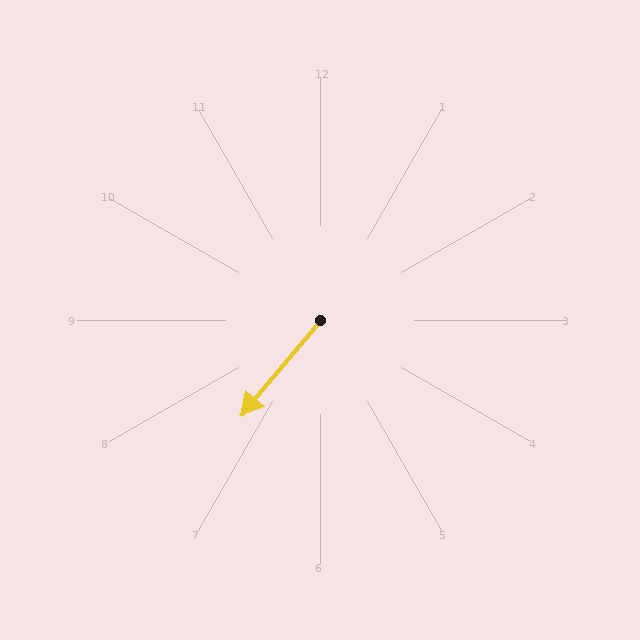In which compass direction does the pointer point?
Southwest.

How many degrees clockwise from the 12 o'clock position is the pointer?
Approximately 220 degrees.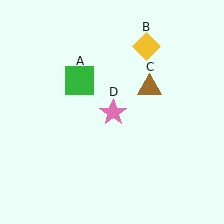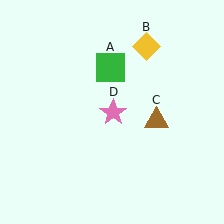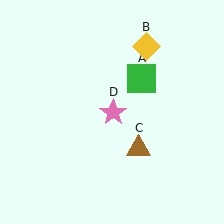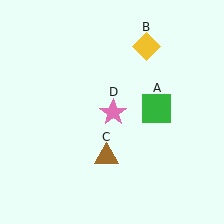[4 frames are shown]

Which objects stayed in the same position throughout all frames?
Yellow diamond (object B) and pink star (object D) remained stationary.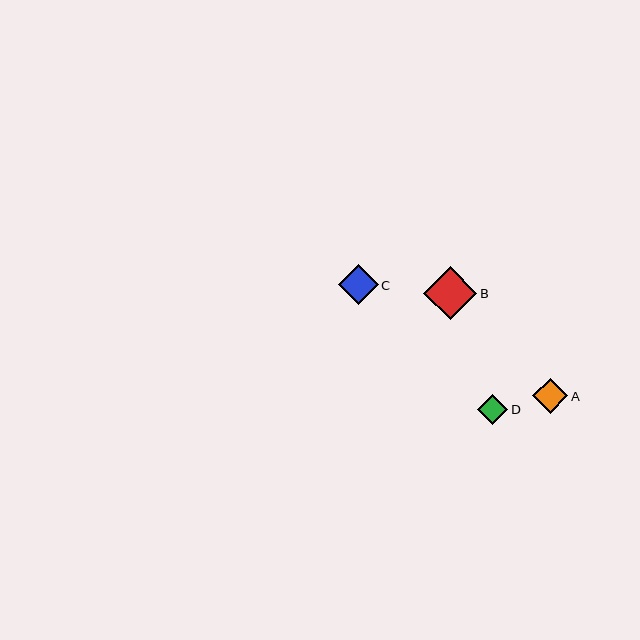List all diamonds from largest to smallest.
From largest to smallest: B, C, A, D.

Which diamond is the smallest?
Diamond D is the smallest with a size of approximately 30 pixels.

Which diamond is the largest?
Diamond B is the largest with a size of approximately 53 pixels.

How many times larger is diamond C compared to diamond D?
Diamond C is approximately 1.3 times the size of diamond D.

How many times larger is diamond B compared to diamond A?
Diamond B is approximately 1.5 times the size of diamond A.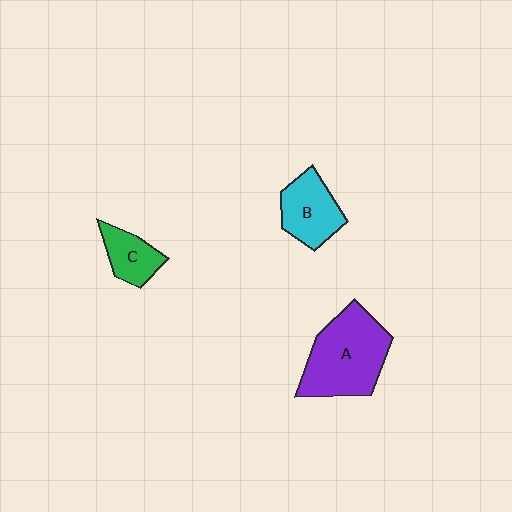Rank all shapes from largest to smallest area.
From largest to smallest: A (purple), B (cyan), C (green).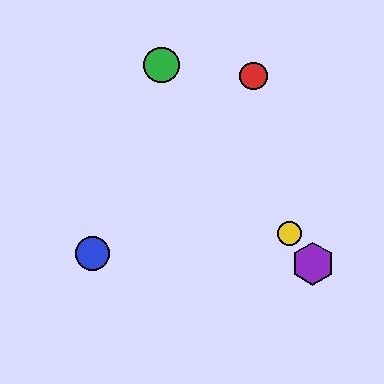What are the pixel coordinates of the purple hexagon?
The purple hexagon is at (313, 264).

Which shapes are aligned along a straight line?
The green circle, the yellow circle, the purple hexagon are aligned along a straight line.